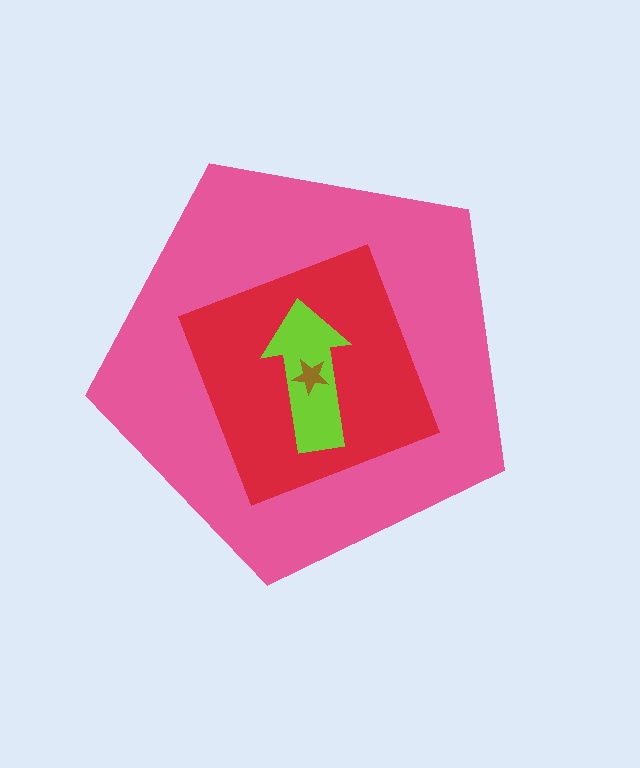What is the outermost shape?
The pink pentagon.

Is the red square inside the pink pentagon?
Yes.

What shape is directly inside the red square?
The lime arrow.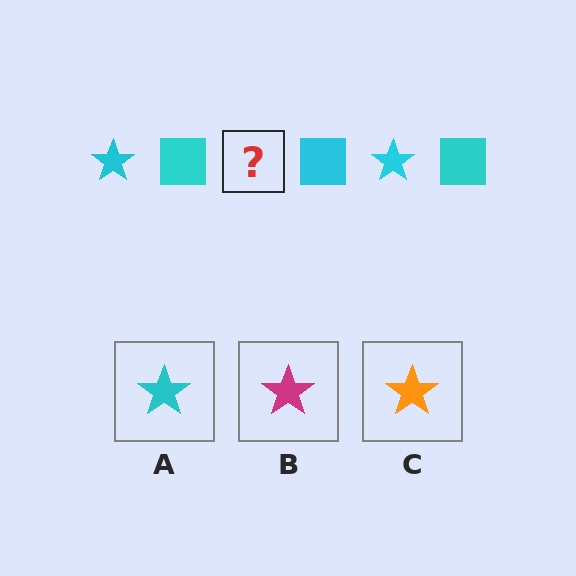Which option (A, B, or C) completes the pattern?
A.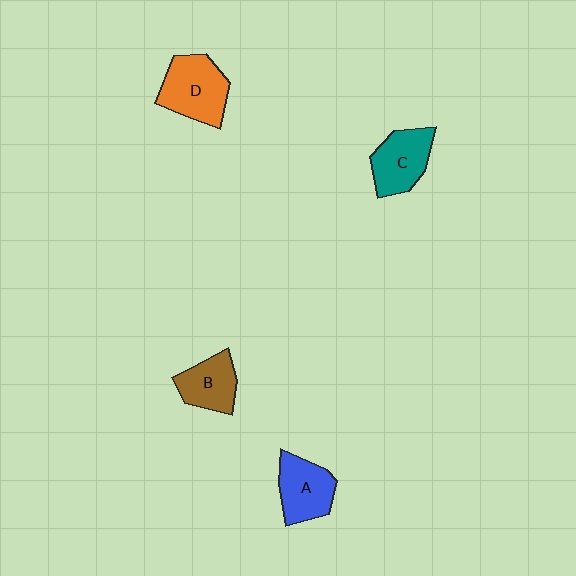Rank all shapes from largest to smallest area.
From largest to smallest: D (orange), C (teal), A (blue), B (brown).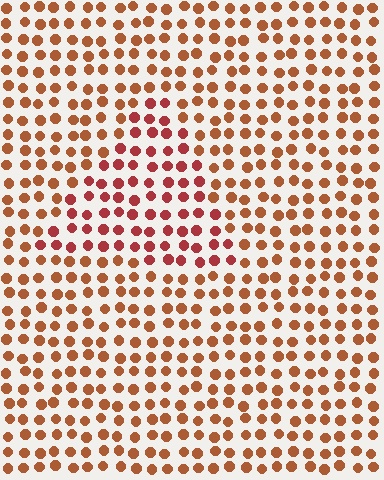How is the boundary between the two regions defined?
The boundary is defined purely by a slight shift in hue (about 25 degrees). Spacing, size, and orientation are identical on both sides.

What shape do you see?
I see a triangle.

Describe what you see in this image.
The image is filled with small brown elements in a uniform arrangement. A triangle-shaped region is visible where the elements are tinted to a slightly different hue, forming a subtle color boundary.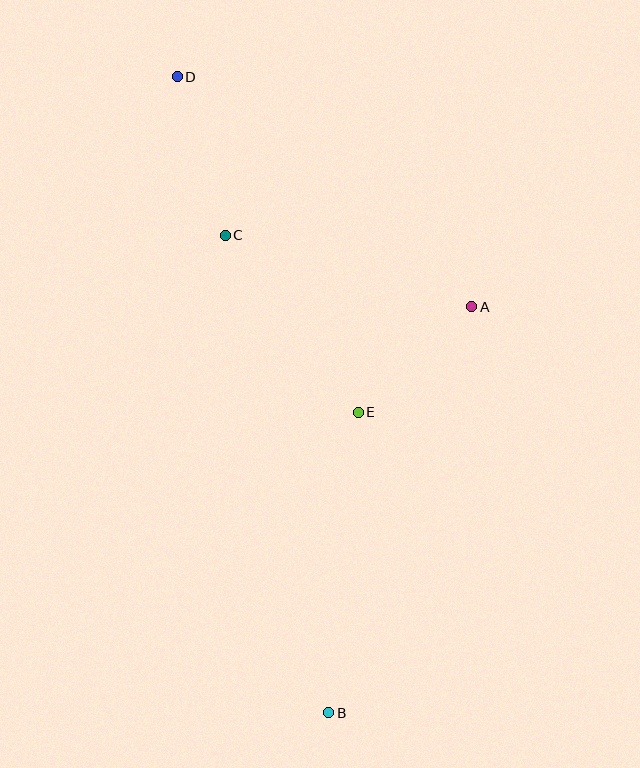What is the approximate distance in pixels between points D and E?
The distance between D and E is approximately 381 pixels.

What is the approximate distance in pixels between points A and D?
The distance between A and D is approximately 373 pixels.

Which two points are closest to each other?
Points A and E are closest to each other.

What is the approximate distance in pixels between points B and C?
The distance between B and C is approximately 489 pixels.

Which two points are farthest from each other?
Points B and D are farthest from each other.